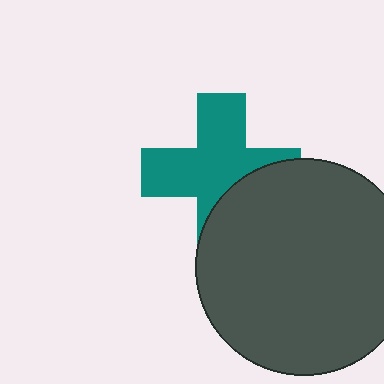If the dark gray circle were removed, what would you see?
You would see the complete teal cross.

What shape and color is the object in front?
The object in front is a dark gray circle.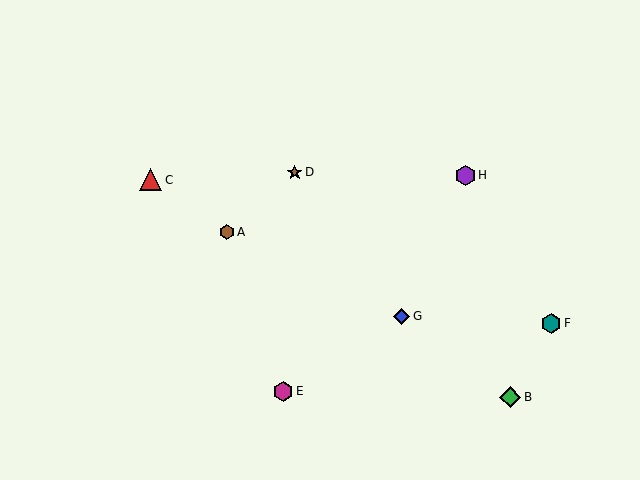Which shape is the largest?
The red triangle (labeled C) is the largest.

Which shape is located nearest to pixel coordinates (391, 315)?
The blue diamond (labeled G) at (402, 316) is nearest to that location.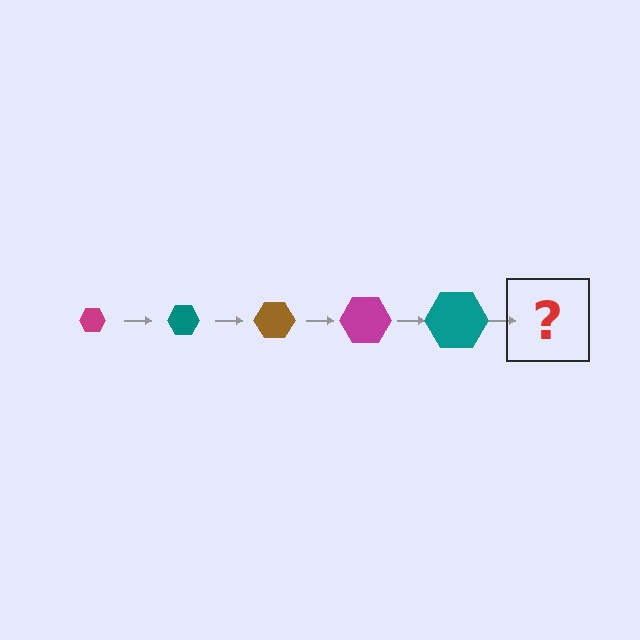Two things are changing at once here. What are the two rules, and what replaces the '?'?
The two rules are that the hexagon grows larger each step and the color cycles through magenta, teal, and brown. The '?' should be a brown hexagon, larger than the previous one.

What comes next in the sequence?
The next element should be a brown hexagon, larger than the previous one.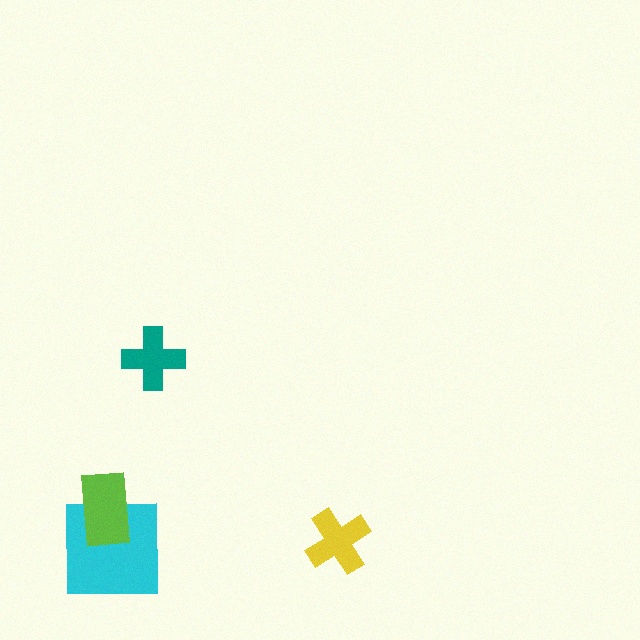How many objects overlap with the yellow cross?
0 objects overlap with the yellow cross.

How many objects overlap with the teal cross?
0 objects overlap with the teal cross.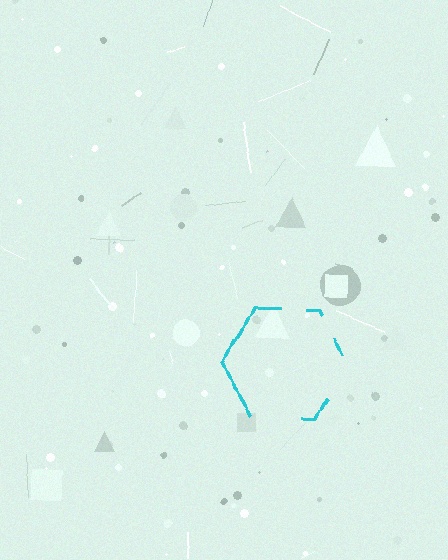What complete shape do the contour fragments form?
The contour fragments form a hexagon.